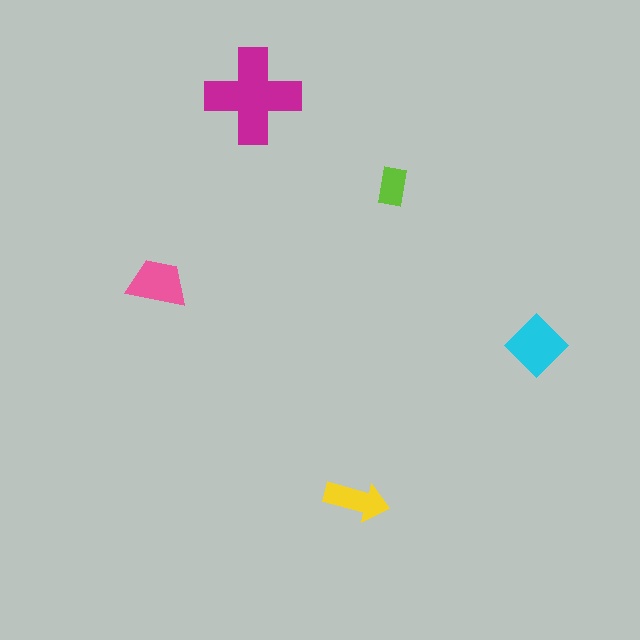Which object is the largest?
The magenta cross.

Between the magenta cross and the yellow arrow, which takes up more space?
The magenta cross.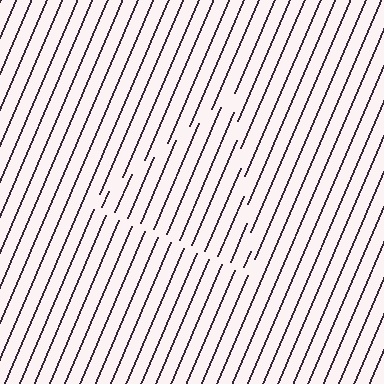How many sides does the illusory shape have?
3 sides — the line-ends trace a triangle.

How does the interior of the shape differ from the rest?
The interior of the shape contains the same grating, shifted by half a period — the contour is defined by the phase discontinuity where line-ends from the inner and outer gratings abut.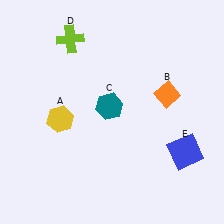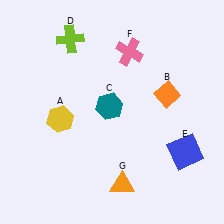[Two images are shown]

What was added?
A pink cross (F), an orange triangle (G) were added in Image 2.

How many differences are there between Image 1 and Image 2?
There are 2 differences between the two images.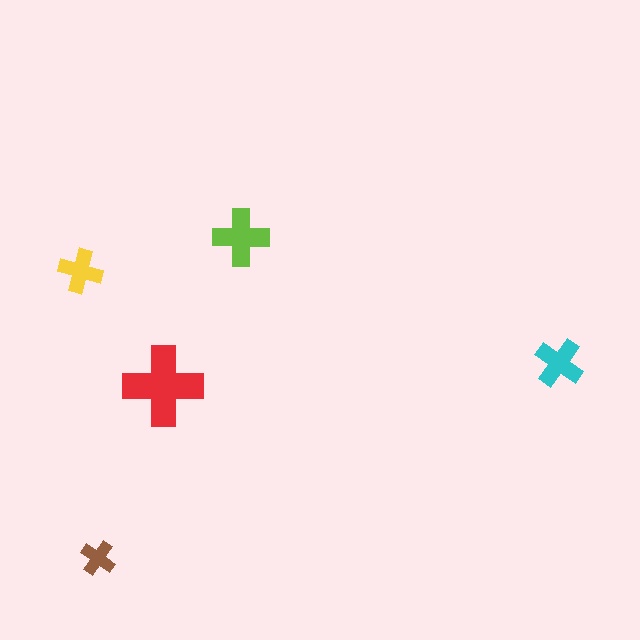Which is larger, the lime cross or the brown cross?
The lime one.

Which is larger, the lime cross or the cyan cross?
The lime one.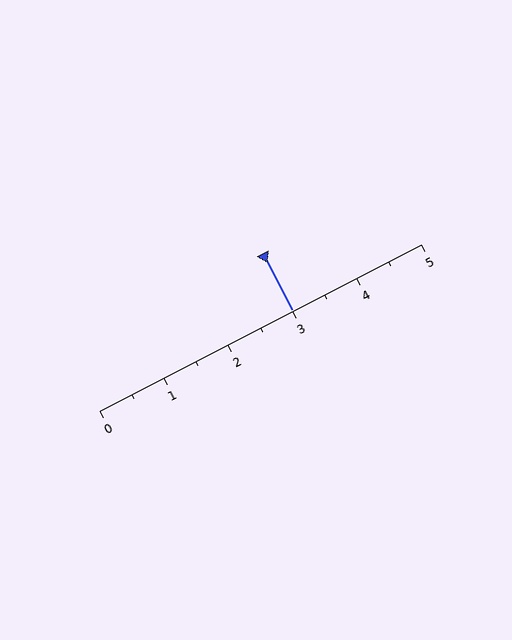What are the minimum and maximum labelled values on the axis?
The axis runs from 0 to 5.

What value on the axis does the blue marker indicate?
The marker indicates approximately 3.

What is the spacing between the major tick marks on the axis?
The major ticks are spaced 1 apart.